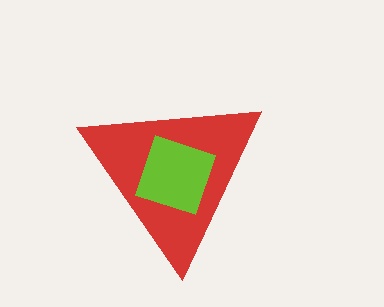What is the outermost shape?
The red triangle.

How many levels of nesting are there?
2.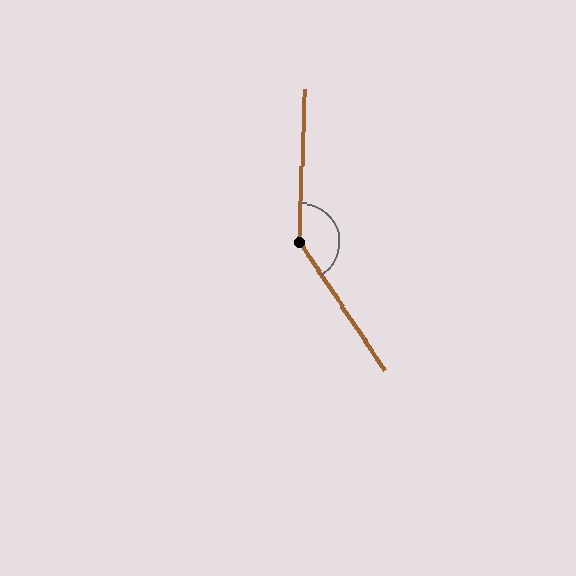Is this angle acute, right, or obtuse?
It is obtuse.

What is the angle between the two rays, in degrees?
Approximately 145 degrees.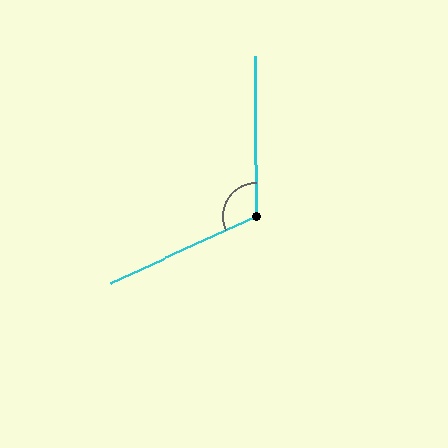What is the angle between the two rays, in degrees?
Approximately 115 degrees.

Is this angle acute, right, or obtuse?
It is obtuse.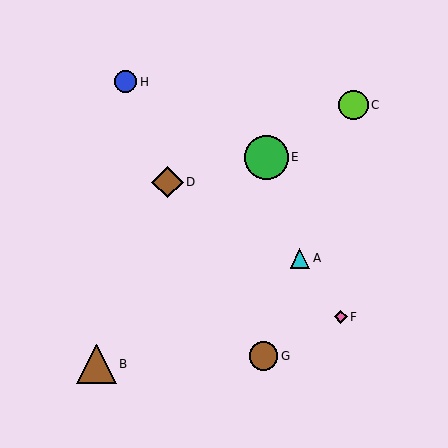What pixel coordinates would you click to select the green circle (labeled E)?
Click at (267, 157) to select the green circle E.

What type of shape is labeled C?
Shape C is a lime circle.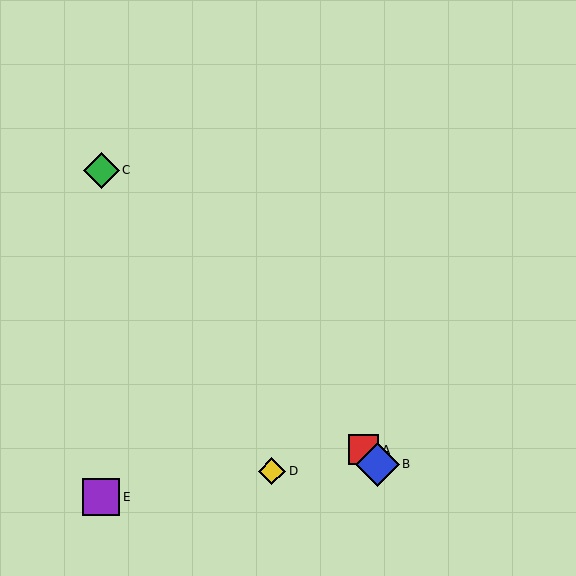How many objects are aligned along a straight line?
3 objects (A, B, C) are aligned along a straight line.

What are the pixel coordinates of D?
Object D is at (272, 471).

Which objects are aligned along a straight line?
Objects A, B, C are aligned along a straight line.